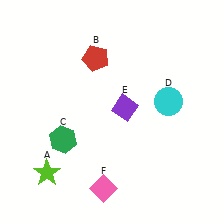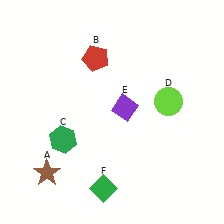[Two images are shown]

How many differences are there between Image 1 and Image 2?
There are 3 differences between the two images.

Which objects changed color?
A changed from lime to brown. D changed from cyan to lime. F changed from pink to green.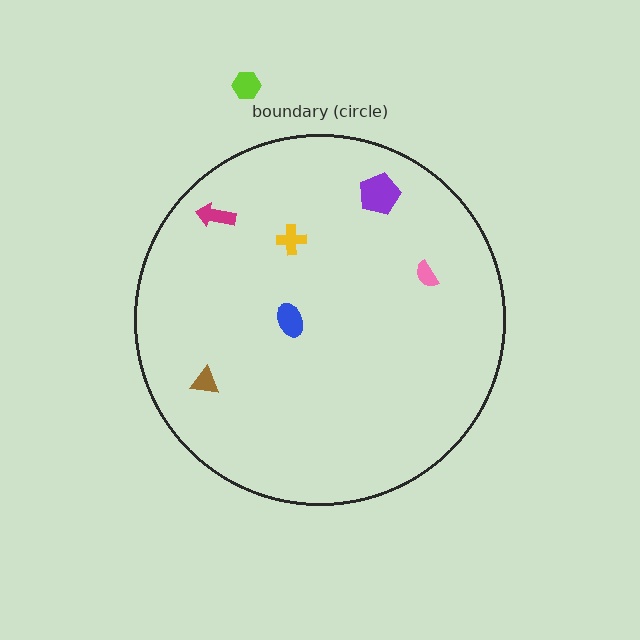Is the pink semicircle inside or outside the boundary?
Inside.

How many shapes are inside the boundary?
6 inside, 1 outside.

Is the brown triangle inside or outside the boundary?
Inside.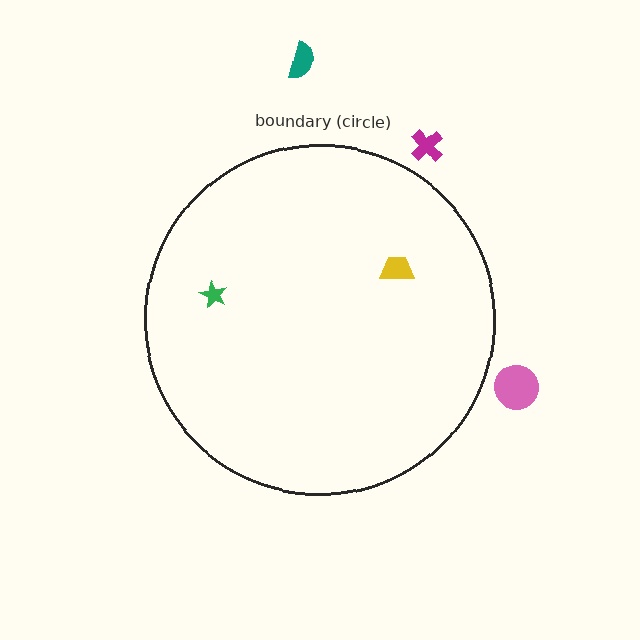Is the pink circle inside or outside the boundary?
Outside.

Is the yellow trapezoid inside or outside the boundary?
Inside.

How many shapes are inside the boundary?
2 inside, 3 outside.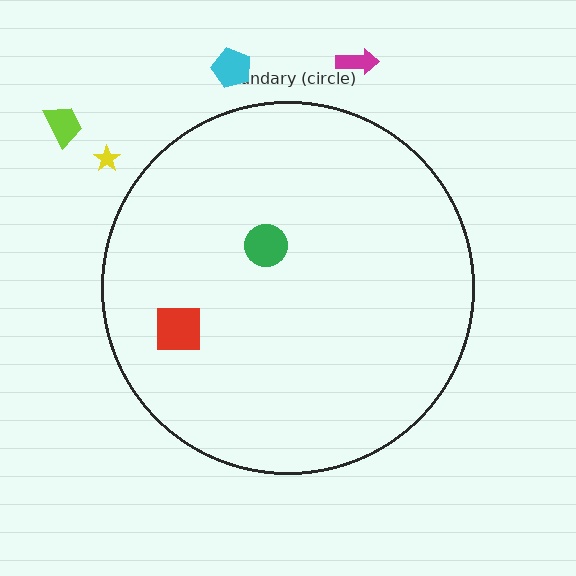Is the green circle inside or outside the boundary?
Inside.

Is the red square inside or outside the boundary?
Inside.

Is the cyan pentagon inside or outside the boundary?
Outside.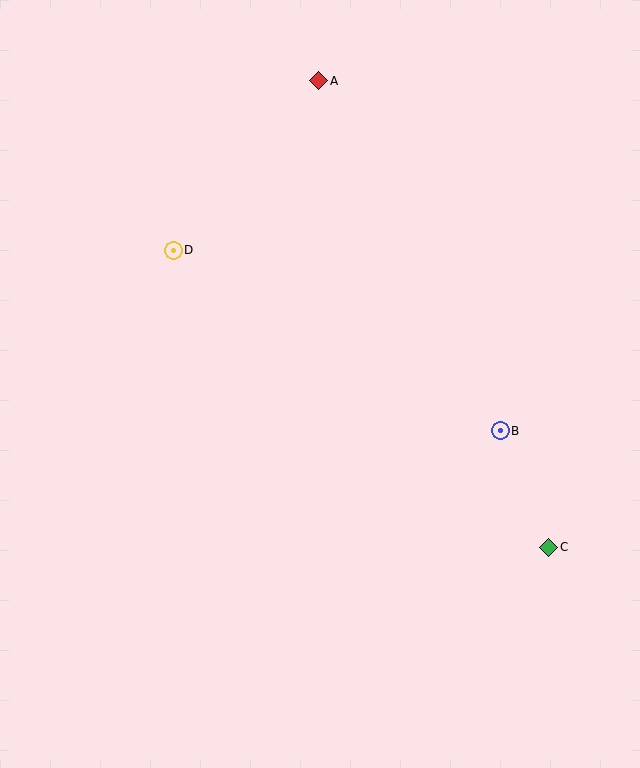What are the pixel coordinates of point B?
Point B is at (500, 431).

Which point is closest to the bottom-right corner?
Point C is closest to the bottom-right corner.